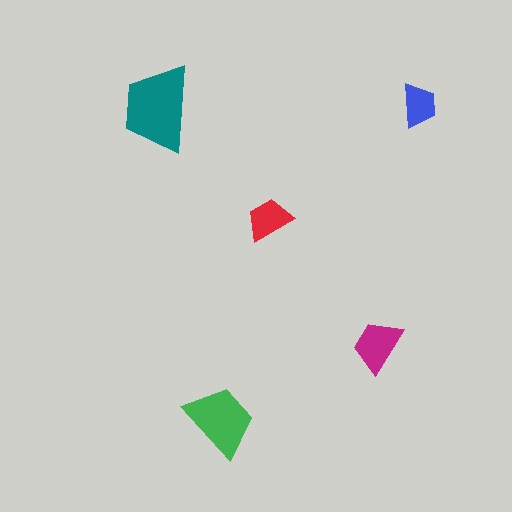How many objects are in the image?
There are 5 objects in the image.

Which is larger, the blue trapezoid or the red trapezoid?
The red one.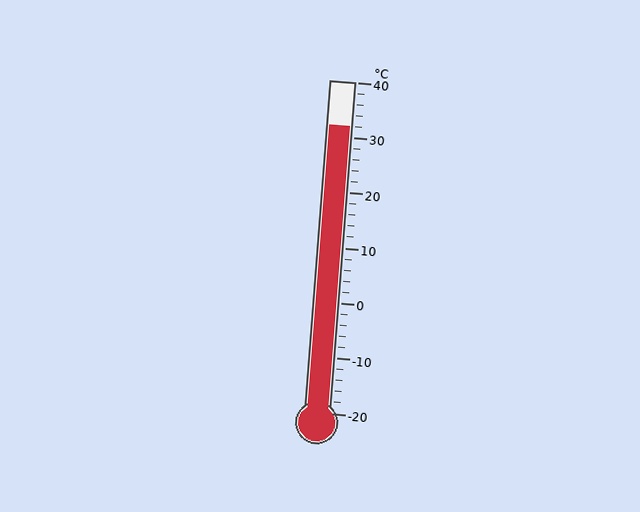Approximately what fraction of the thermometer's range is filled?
The thermometer is filled to approximately 85% of its range.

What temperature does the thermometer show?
The thermometer shows approximately 32°C.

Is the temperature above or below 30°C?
The temperature is above 30°C.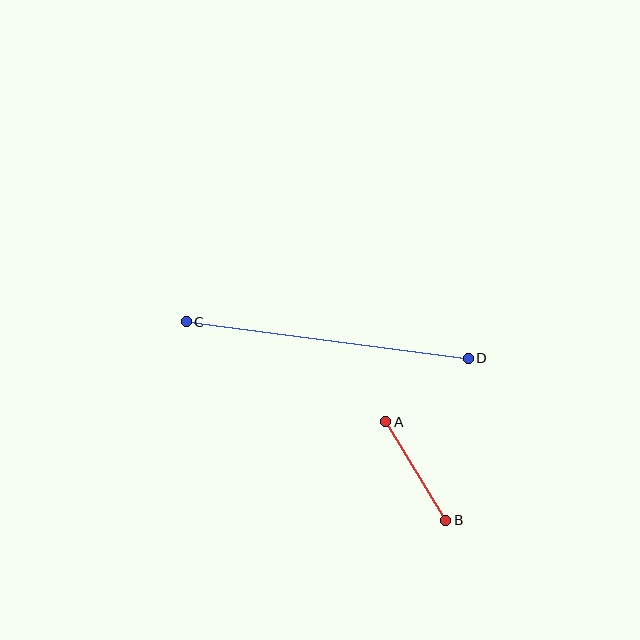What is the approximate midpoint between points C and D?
The midpoint is at approximately (327, 340) pixels.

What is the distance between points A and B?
The distance is approximately 115 pixels.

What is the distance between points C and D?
The distance is approximately 284 pixels.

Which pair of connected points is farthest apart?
Points C and D are farthest apart.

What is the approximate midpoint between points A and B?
The midpoint is at approximately (416, 471) pixels.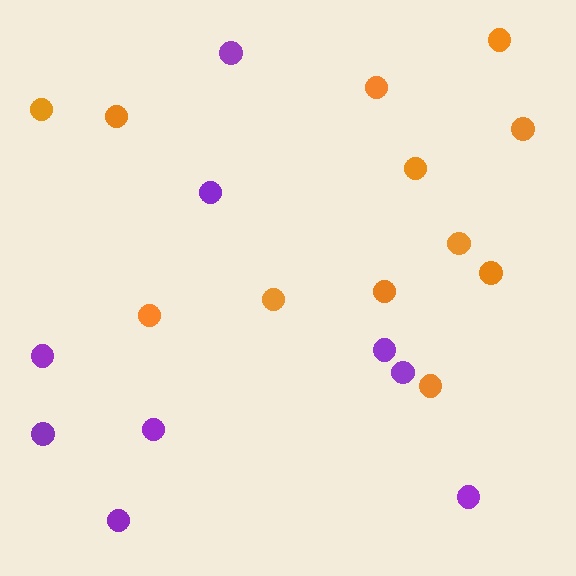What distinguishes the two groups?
There are 2 groups: one group of purple circles (9) and one group of orange circles (12).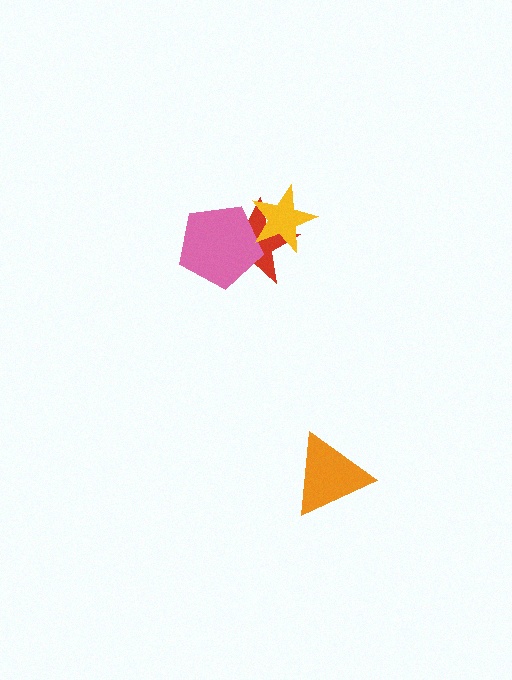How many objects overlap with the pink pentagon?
2 objects overlap with the pink pentagon.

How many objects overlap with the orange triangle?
0 objects overlap with the orange triangle.